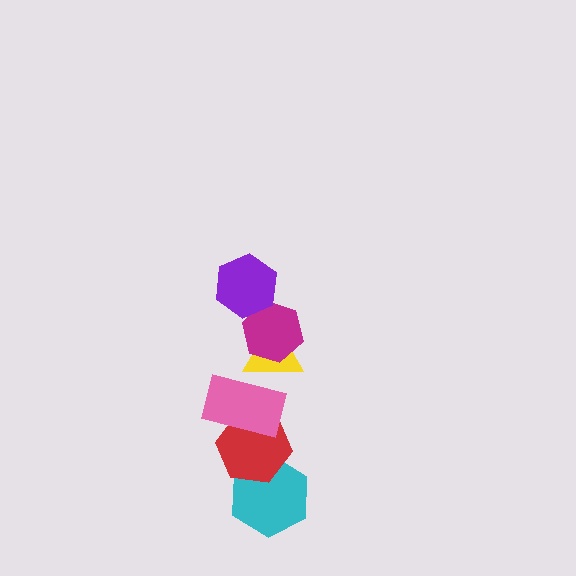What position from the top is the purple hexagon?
The purple hexagon is 1st from the top.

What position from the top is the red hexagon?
The red hexagon is 5th from the top.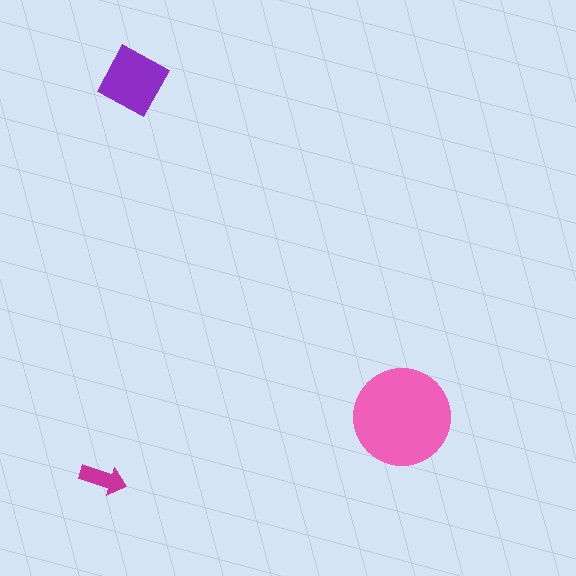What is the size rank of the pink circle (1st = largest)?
1st.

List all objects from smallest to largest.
The magenta arrow, the purple diamond, the pink circle.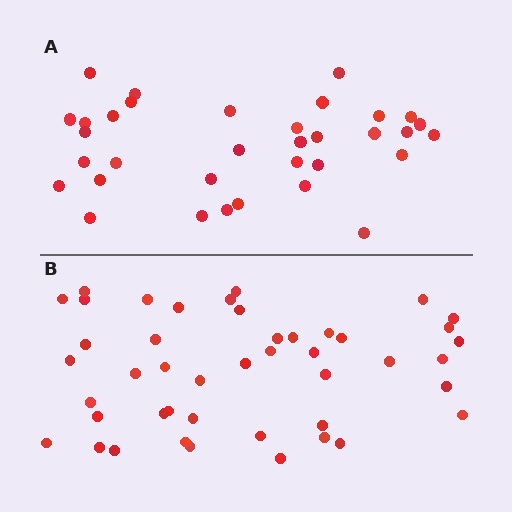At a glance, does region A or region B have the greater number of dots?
Region B (the bottom region) has more dots.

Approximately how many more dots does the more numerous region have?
Region B has roughly 12 or so more dots than region A.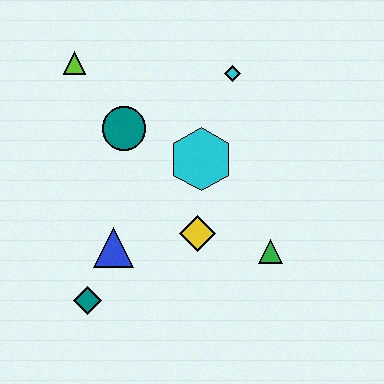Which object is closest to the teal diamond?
The blue triangle is closest to the teal diamond.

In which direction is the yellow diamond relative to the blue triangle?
The yellow diamond is to the right of the blue triangle.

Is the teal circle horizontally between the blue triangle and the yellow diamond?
Yes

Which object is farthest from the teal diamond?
The cyan diamond is farthest from the teal diamond.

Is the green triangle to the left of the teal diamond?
No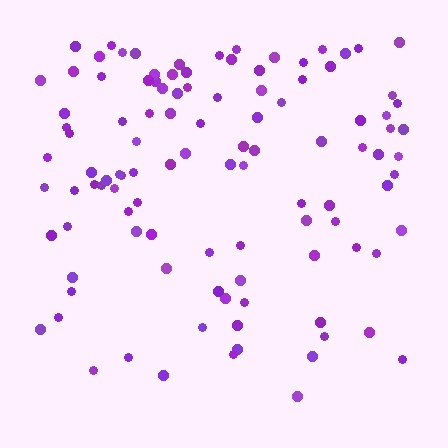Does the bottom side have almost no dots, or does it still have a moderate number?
Still a moderate number, just noticeably fewer than the top.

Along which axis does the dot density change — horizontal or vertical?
Vertical.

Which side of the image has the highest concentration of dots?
The top.